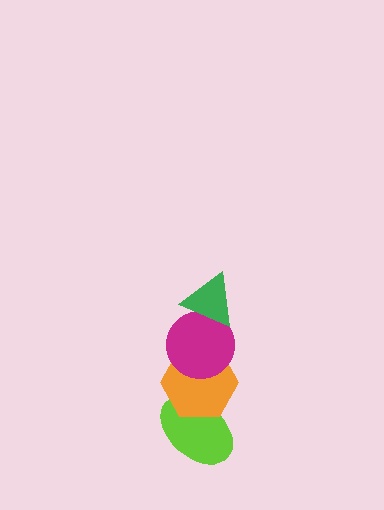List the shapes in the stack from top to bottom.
From top to bottom: the green triangle, the magenta circle, the orange hexagon, the lime ellipse.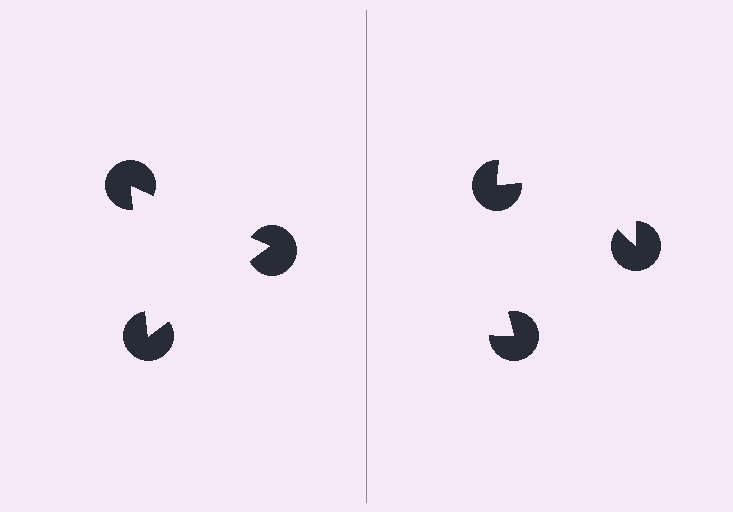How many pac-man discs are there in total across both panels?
6 — 3 on each side.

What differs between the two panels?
The pac-man discs are positioned identically on both sides; only the wedge orientations differ. On the left they align to a triangle; on the right they are misaligned.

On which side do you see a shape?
An illusory triangle appears on the left side. On the right side the wedge cuts are rotated, so no coherent shape forms.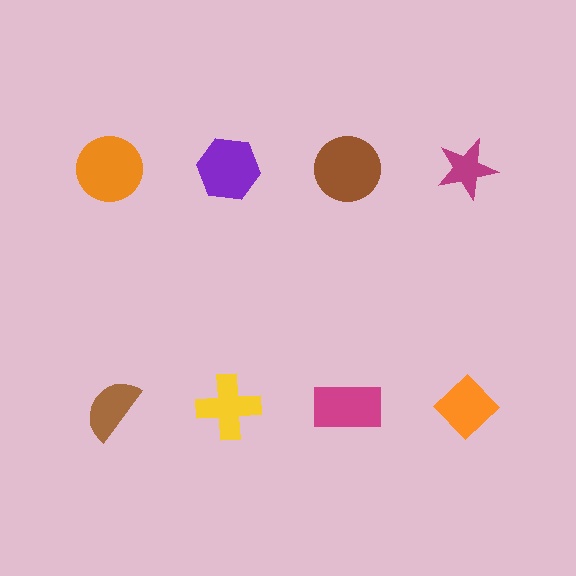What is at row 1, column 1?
An orange circle.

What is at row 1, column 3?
A brown circle.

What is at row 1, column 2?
A purple hexagon.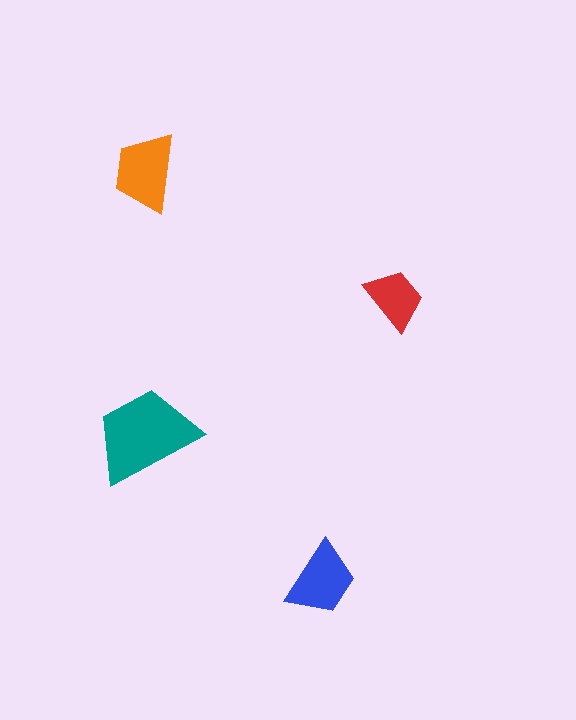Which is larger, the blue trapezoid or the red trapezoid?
The blue one.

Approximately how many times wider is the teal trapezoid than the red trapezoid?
About 1.5 times wider.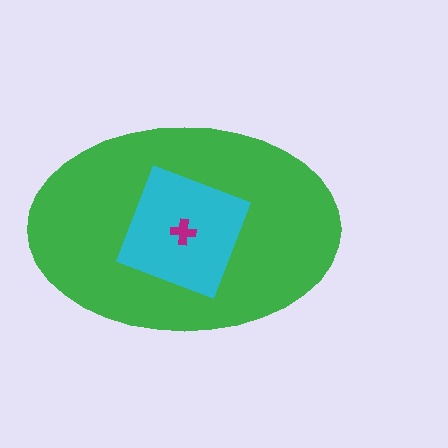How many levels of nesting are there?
3.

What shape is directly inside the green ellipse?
The cyan square.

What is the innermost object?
The magenta cross.